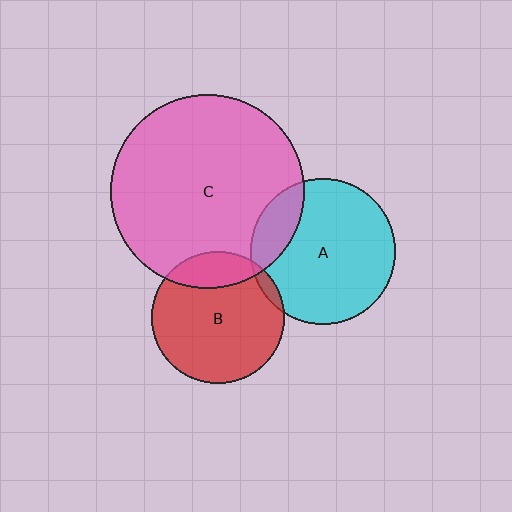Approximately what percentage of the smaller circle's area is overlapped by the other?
Approximately 20%.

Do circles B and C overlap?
Yes.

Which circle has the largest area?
Circle C (pink).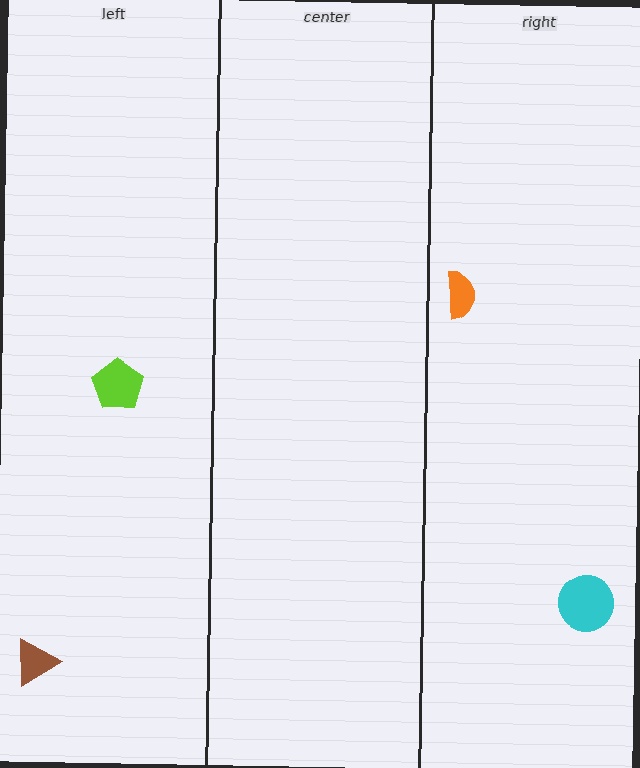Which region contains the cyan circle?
The right region.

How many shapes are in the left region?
2.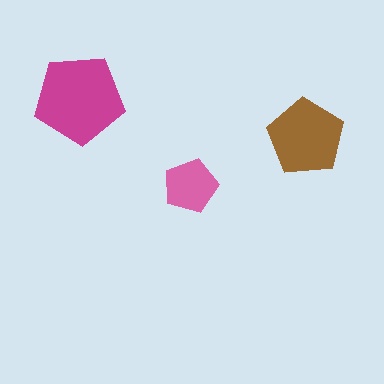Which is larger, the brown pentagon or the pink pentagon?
The brown one.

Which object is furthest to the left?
The magenta pentagon is leftmost.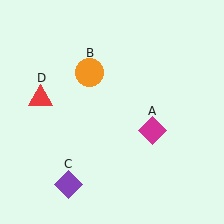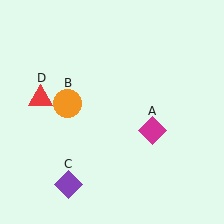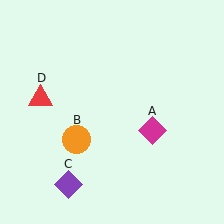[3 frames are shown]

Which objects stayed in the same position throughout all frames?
Magenta diamond (object A) and purple diamond (object C) and red triangle (object D) remained stationary.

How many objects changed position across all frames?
1 object changed position: orange circle (object B).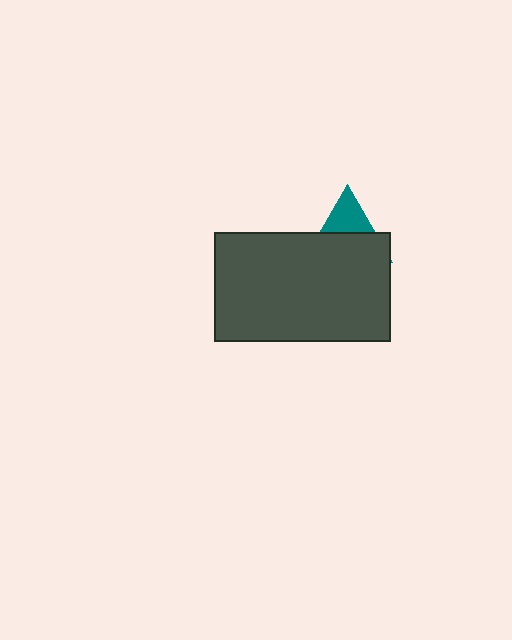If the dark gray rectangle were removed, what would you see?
You would see the complete teal triangle.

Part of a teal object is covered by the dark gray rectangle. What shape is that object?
It is a triangle.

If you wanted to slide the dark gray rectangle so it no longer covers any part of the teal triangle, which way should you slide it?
Slide it down — that is the most direct way to separate the two shapes.